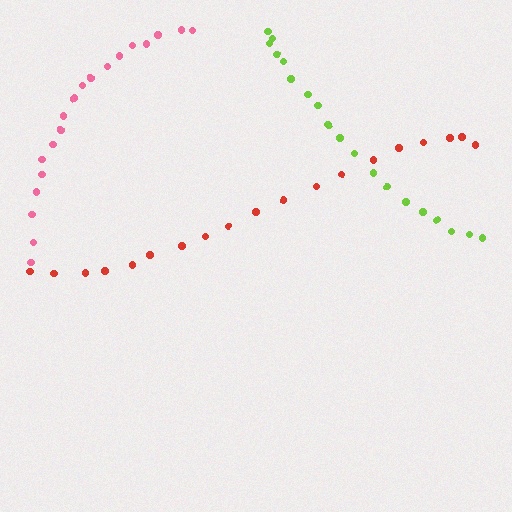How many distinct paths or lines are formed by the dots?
There are 3 distinct paths.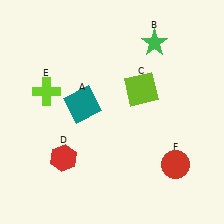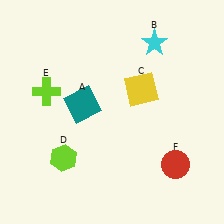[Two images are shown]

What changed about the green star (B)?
In Image 1, B is green. In Image 2, it changed to cyan.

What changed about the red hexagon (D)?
In Image 1, D is red. In Image 2, it changed to lime.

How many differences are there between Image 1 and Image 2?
There are 3 differences between the two images.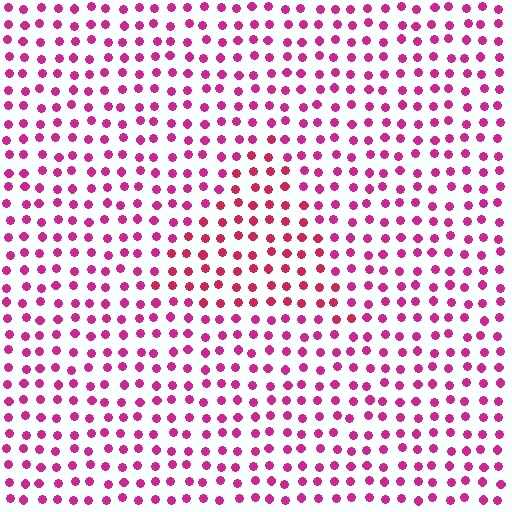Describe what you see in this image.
The image is filled with small magenta elements in a uniform arrangement. A triangle-shaped region is visible where the elements are tinted to a slightly different hue, forming a subtle color boundary.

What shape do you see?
I see a triangle.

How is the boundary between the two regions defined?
The boundary is defined purely by a slight shift in hue (about 23 degrees). Spacing, size, and orientation are identical on both sides.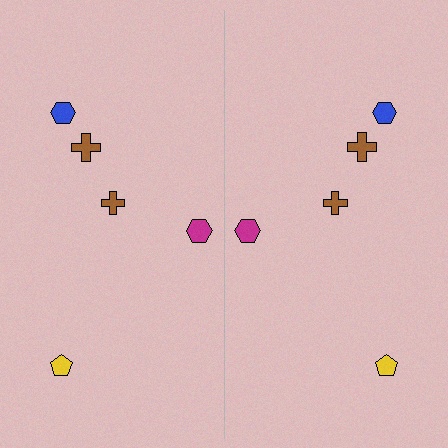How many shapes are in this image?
There are 10 shapes in this image.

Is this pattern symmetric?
Yes, this pattern has bilateral (reflection) symmetry.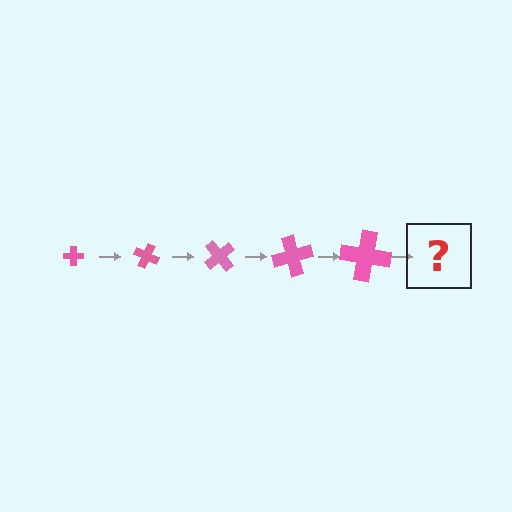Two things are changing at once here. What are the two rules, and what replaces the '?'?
The two rules are that the cross grows larger each step and it rotates 25 degrees each step. The '?' should be a cross, larger than the previous one and rotated 125 degrees from the start.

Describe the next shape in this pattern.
It should be a cross, larger than the previous one and rotated 125 degrees from the start.